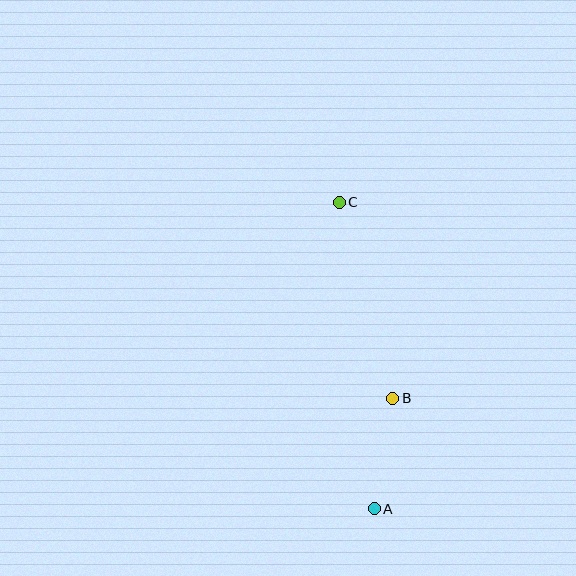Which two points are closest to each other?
Points A and B are closest to each other.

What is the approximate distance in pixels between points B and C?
The distance between B and C is approximately 203 pixels.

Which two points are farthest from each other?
Points A and C are farthest from each other.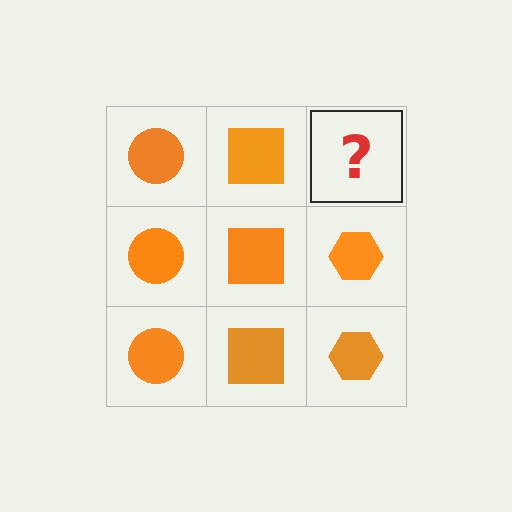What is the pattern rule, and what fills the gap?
The rule is that each column has a consistent shape. The gap should be filled with an orange hexagon.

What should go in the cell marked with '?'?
The missing cell should contain an orange hexagon.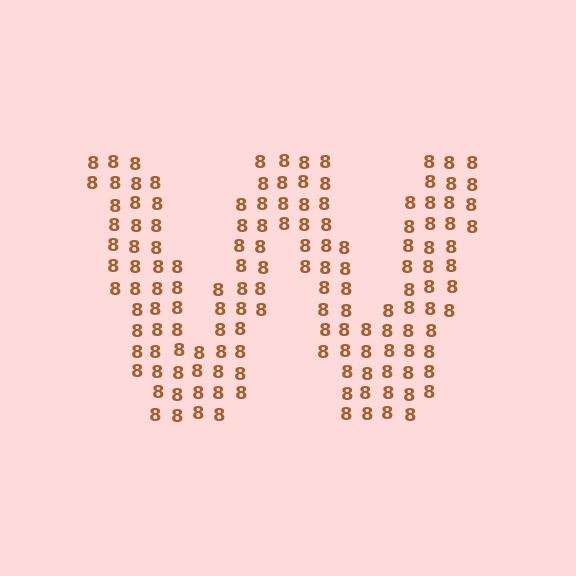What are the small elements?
The small elements are digit 8's.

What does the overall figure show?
The overall figure shows the letter W.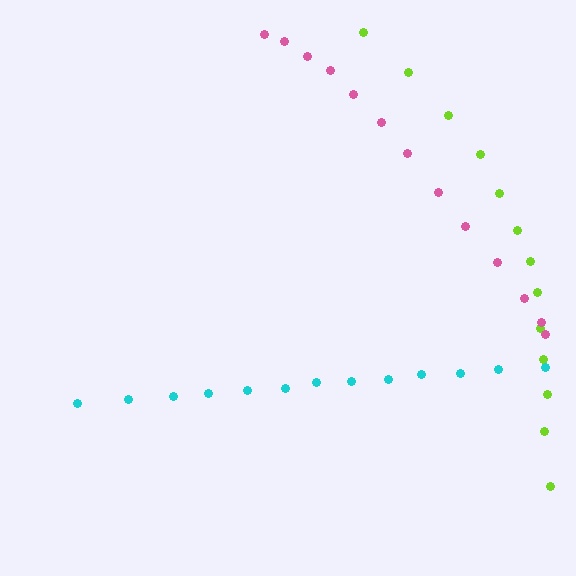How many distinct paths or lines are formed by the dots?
There are 3 distinct paths.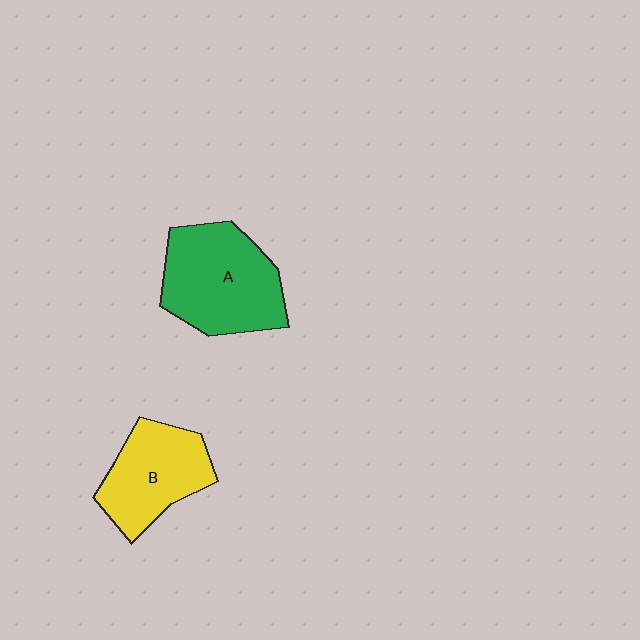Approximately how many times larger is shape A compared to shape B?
Approximately 1.3 times.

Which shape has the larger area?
Shape A (green).